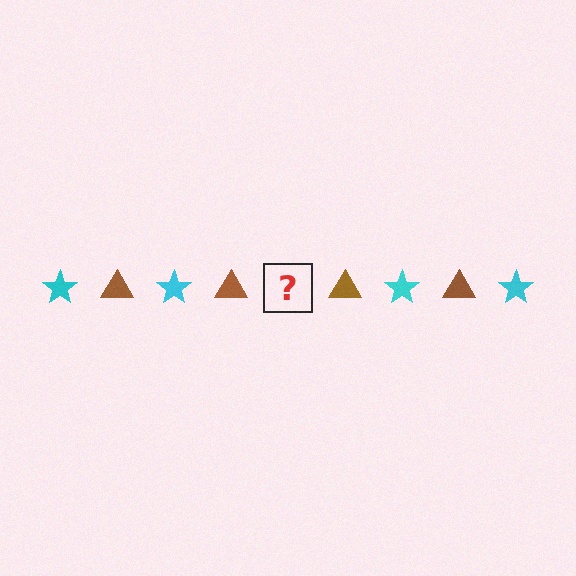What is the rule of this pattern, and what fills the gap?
The rule is that the pattern alternates between cyan star and brown triangle. The gap should be filled with a cyan star.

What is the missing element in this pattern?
The missing element is a cyan star.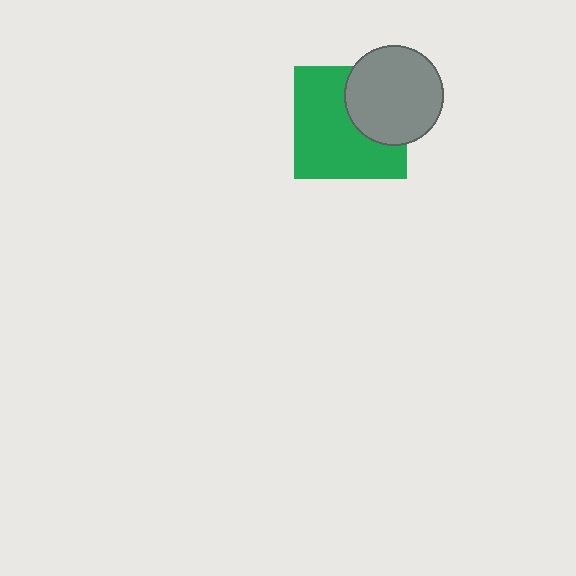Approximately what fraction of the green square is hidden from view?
Roughly 34% of the green square is hidden behind the gray circle.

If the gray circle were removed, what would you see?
You would see the complete green square.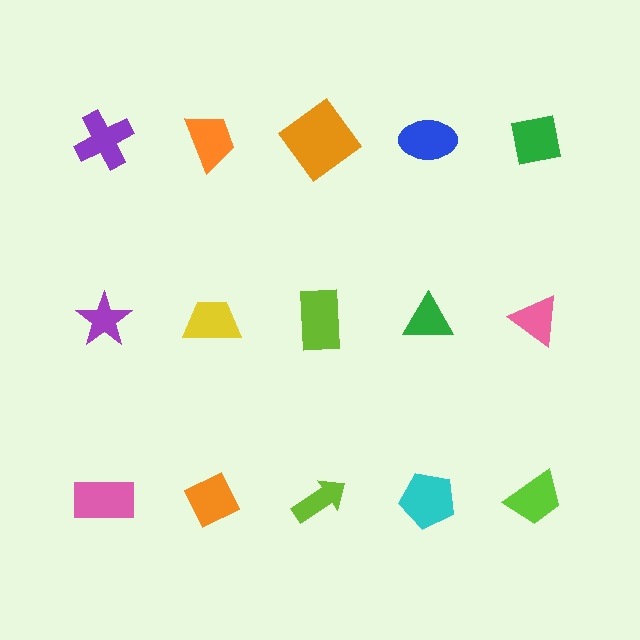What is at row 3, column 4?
A cyan pentagon.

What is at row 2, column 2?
A yellow trapezoid.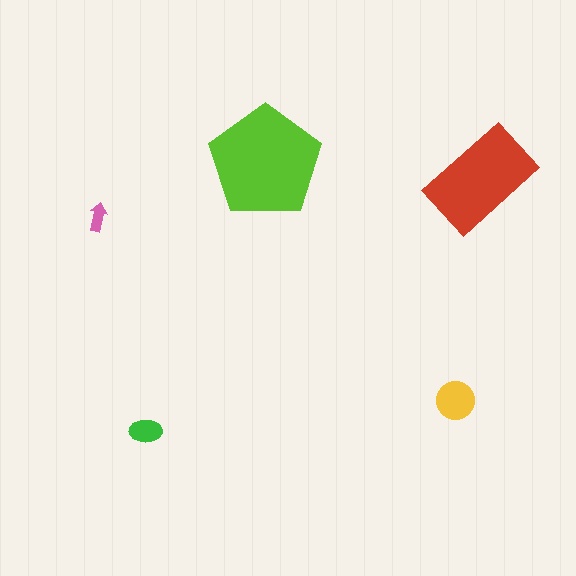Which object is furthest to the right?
The red rectangle is rightmost.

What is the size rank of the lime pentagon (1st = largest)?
1st.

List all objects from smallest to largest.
The pink arrow, the green ellipse, the yellow circle, the red rectangle, the lime pentagon.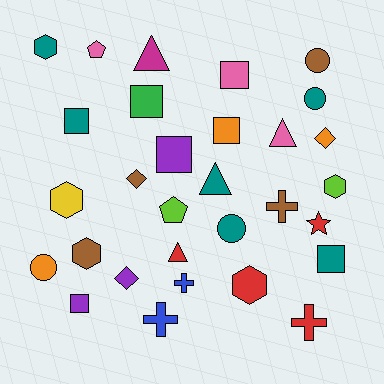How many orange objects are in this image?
There are 3 orange objects.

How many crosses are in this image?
There are 4 crosses.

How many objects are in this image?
There are 30 objects.